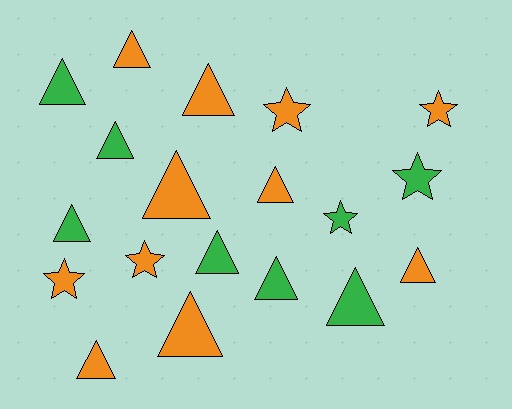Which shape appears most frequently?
Triangle, with 13 objects.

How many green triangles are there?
There are 6 green triangles.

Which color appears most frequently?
Orange, with 11 objects.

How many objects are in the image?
There are 19 objects.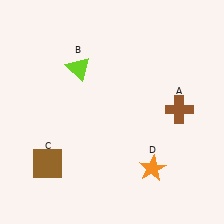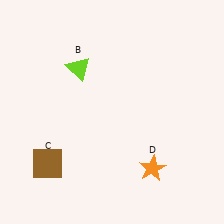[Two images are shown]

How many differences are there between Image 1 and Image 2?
There is 1 difference between the two images.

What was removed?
The brown cross (A) was removed in Image 2.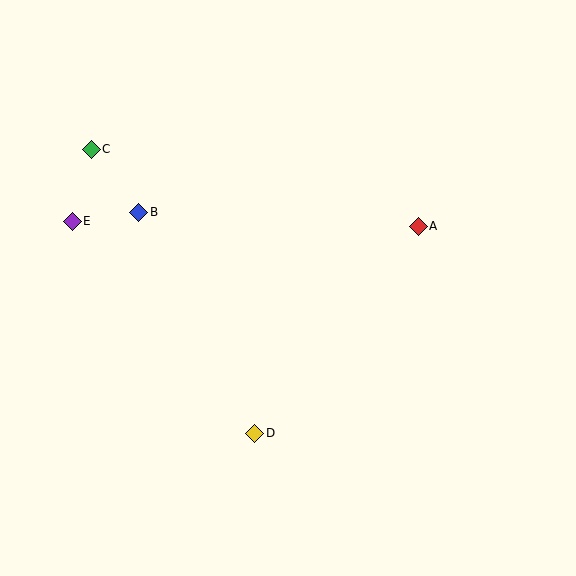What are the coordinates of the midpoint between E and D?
The midpoint between E and D is at (164, 327).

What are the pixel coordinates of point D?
Point D is at (255, 433).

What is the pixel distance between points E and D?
The distance between E and D is 280 pixels.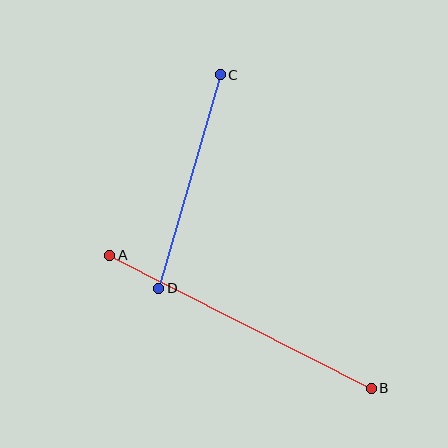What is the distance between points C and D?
The distance is approximately 222 pixels.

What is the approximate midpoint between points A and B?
The midpoint is at approximately (240, 322) pixels.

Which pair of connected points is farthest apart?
Points A and B are farthest apart.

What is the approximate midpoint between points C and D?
The midpoint is at approximately (190, 182) pixels.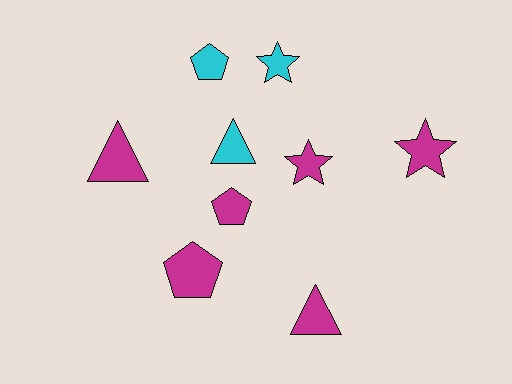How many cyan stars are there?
There is 1 cyan star.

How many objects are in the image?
There are 9 objects.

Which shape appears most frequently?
Star, with 3 objects.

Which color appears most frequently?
Magenta, with 6 objects.